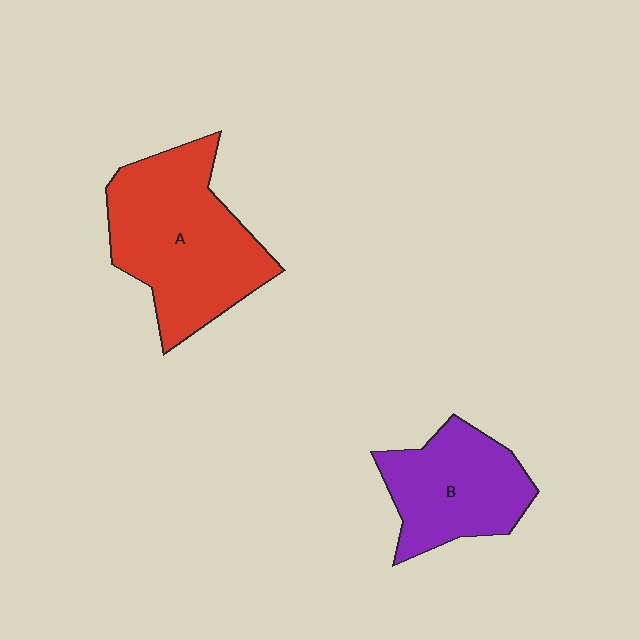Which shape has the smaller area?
Shape B (purple).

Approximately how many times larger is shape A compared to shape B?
Approximately 1.5 times.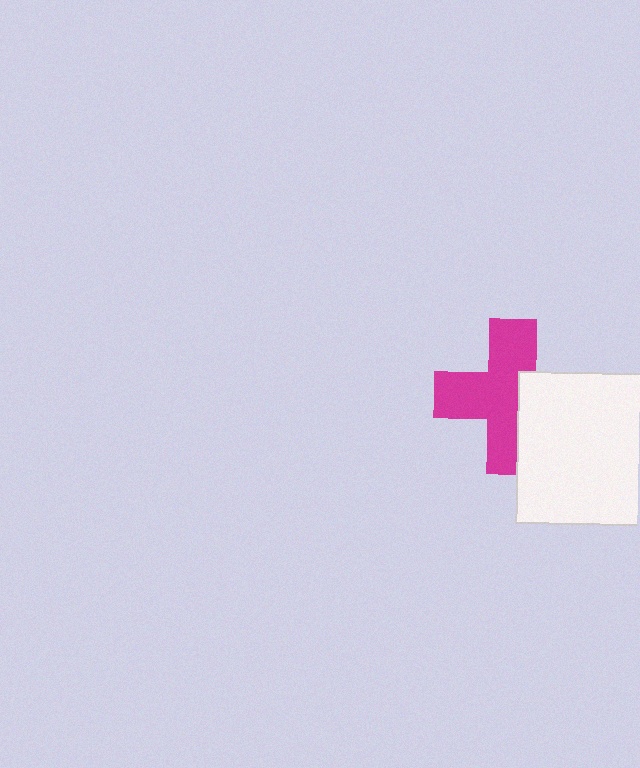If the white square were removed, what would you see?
You would see the complete magenta cross.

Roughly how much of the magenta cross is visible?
Most of it is visible (roughly 65%).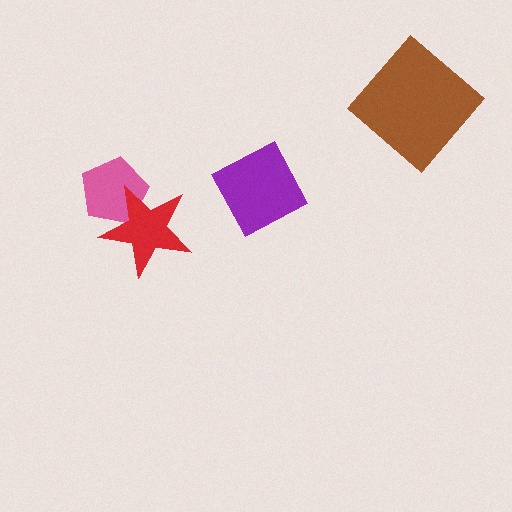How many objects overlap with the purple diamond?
0 objects overlap with the purple diamond.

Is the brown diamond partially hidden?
No, no other shape covers it.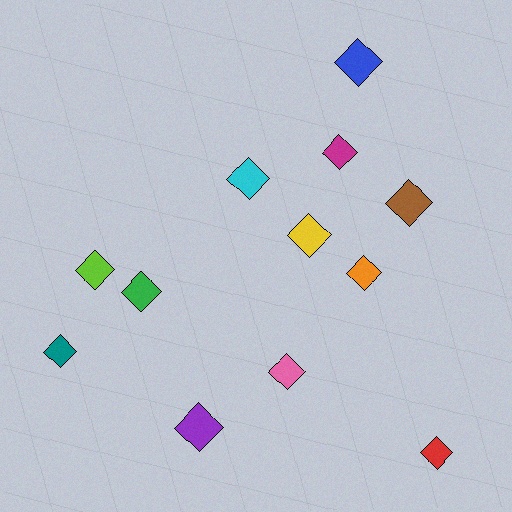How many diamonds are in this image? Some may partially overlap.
There are 12 diamonds.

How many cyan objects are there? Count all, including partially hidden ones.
There is 1 cyan object.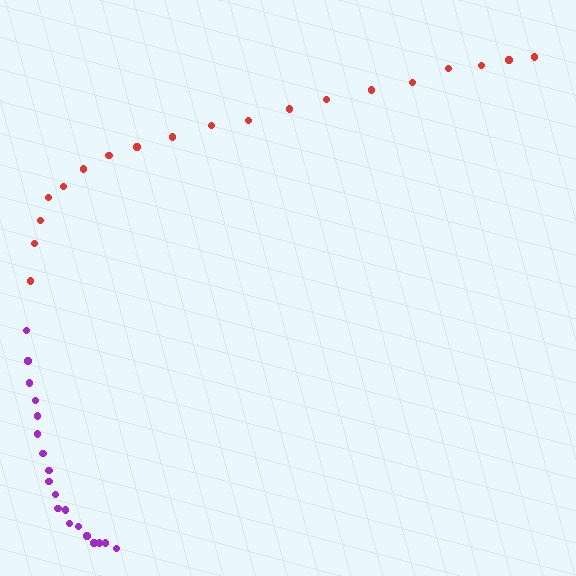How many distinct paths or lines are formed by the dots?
There are 2 distinct paths.